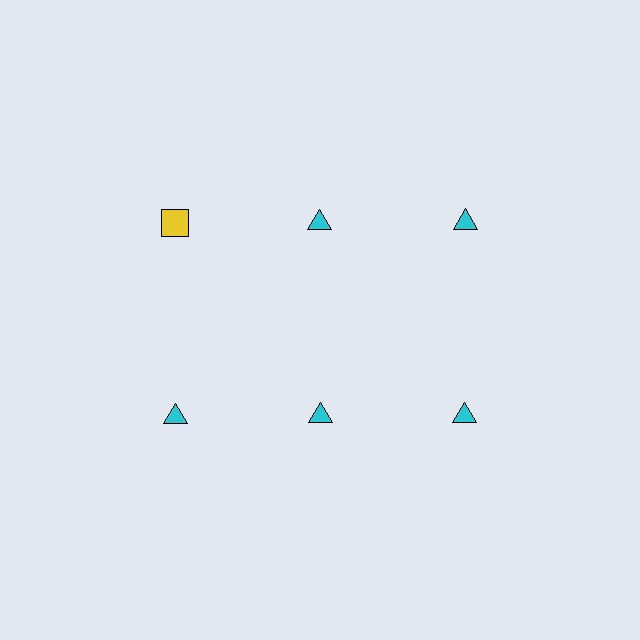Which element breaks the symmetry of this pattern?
The yellow square in the top row, leftmost column breaks the symmetry. All other shapes are cyan triangles.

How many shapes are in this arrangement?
There are 6 shapes arranged in a grid pattern.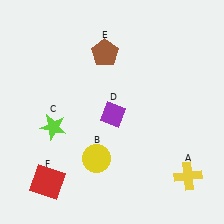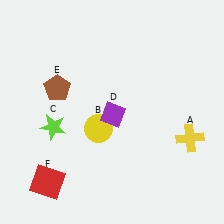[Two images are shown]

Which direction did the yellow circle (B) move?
The yellow circle (B) moved up.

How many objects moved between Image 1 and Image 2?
3 objects moved between the two images.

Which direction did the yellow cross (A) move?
The yellow cross (A) moved up.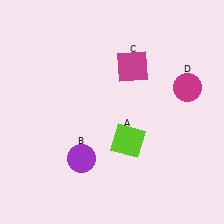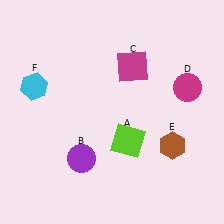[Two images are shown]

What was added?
A brown hexagon (E), a cyan hexagon (F) were added in Image 2.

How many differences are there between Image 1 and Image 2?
There are 2 differences between the two images.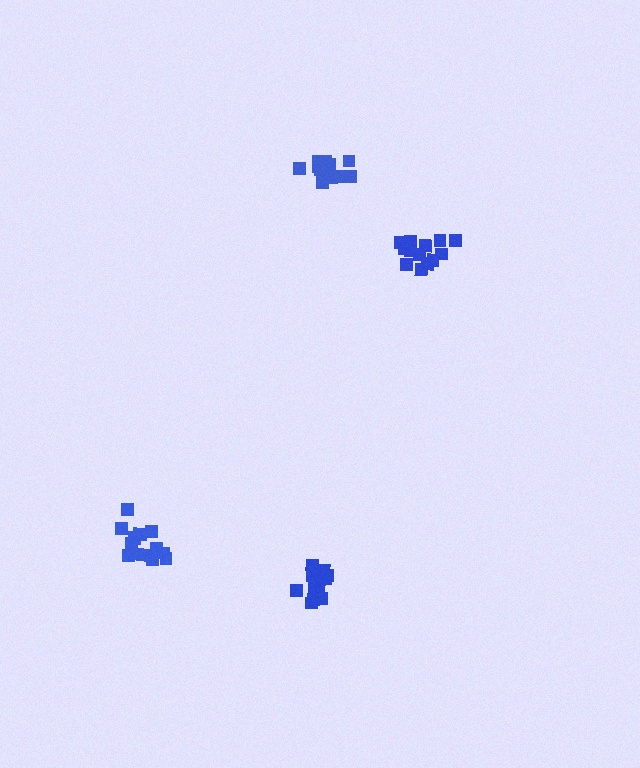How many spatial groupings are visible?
There are 4 spatial groupings.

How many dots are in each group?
Group 1: 14 dots, Group 2: 14 dots, Group 3: 14 dots, Group 4: 17 dots (59 total).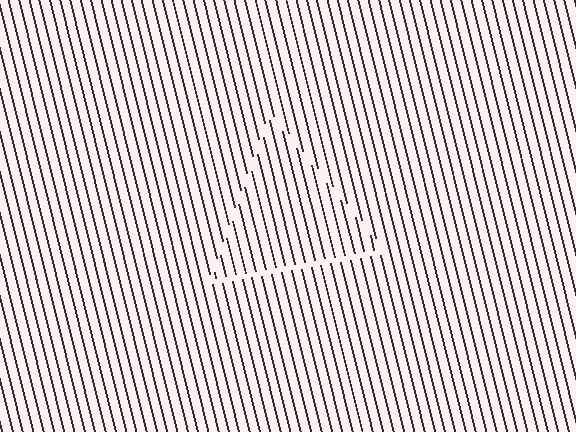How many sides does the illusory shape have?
3 sides — the line-ends trace a triangle.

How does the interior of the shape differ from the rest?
The interior of the shape contains the same grating, shifted by half a period — the contour is defined by the phase discontinuity where line-ends from the inner and outer gratings abut.